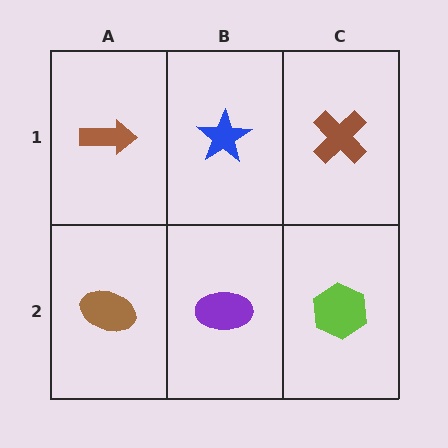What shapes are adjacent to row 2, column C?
A brown cross (row 1, column C), a purple ellipse (row 2, column B).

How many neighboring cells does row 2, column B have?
3.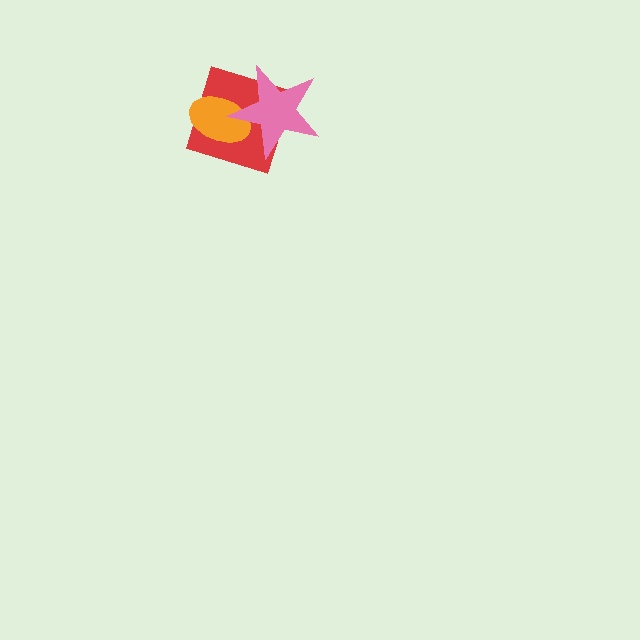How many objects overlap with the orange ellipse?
2 objects overlap with the orange ellipse.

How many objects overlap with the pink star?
2 objects overlap with the pink star.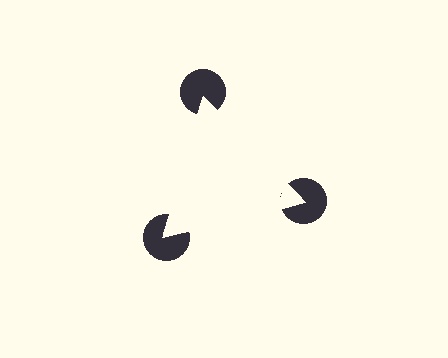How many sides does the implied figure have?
3 sides.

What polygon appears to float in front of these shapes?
An illusory triangle — its edges are inferred from the aligned wedge cuts in the pac-man discs, not physically drawn.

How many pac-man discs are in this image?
There are 3 — one at each vertex of the illusory triangle.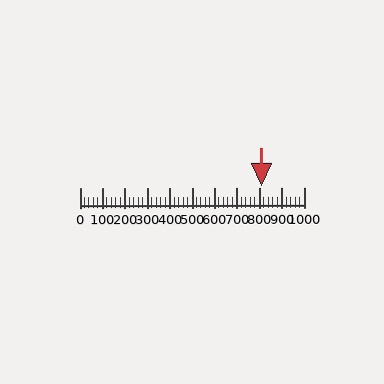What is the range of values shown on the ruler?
The ruler shows values from 0 to 1000.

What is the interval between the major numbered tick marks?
The major tick marks are spaced 100 units apart.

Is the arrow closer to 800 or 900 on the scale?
The arrow is closer to 800.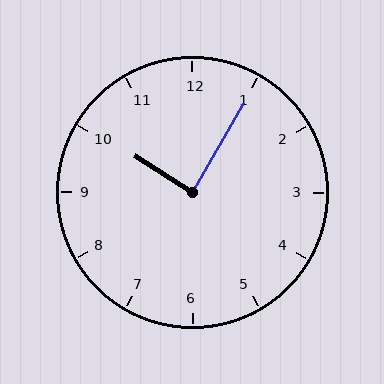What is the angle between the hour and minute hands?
Approximately 88 degrees.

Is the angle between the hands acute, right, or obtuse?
It is right.